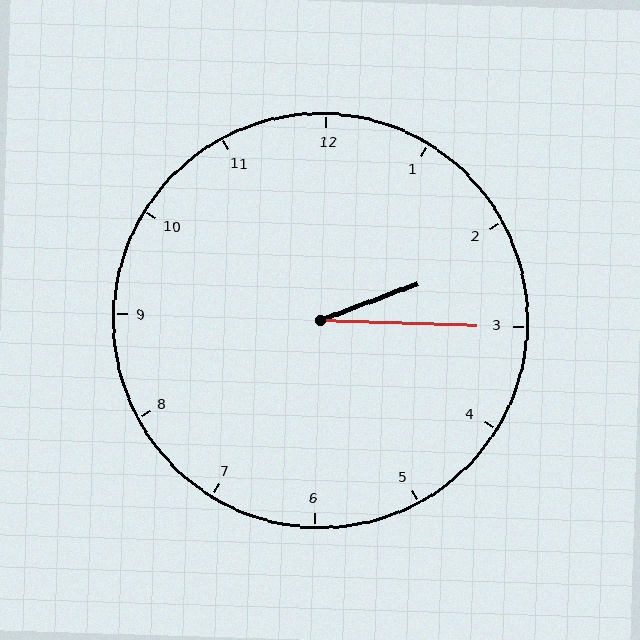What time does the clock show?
2:15.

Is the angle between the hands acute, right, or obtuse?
It is acute.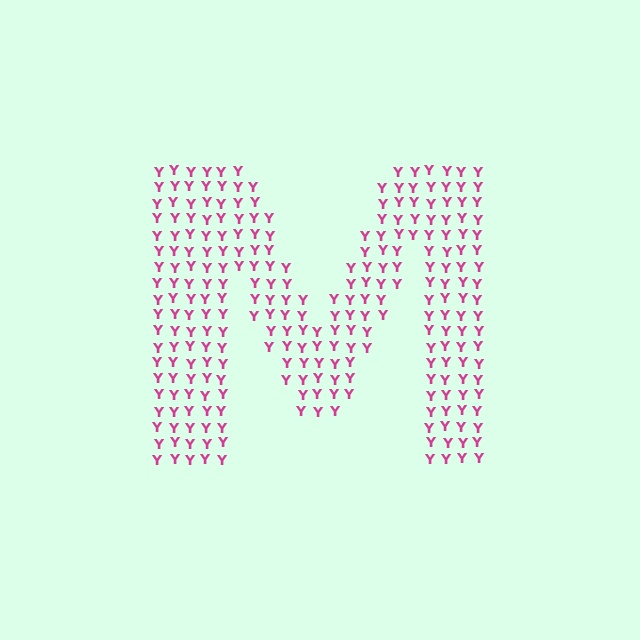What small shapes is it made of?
It is made of small letter Y's.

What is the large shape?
The large shape is the letter M.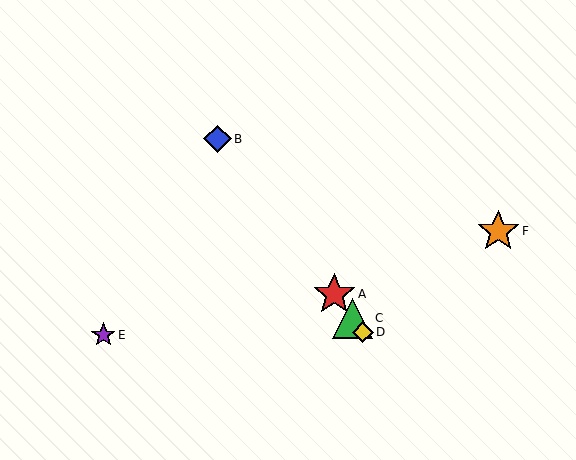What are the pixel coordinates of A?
Object A is at (334, 294).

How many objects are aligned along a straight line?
4 objects (A, B, C, D) are aligned along a straight line.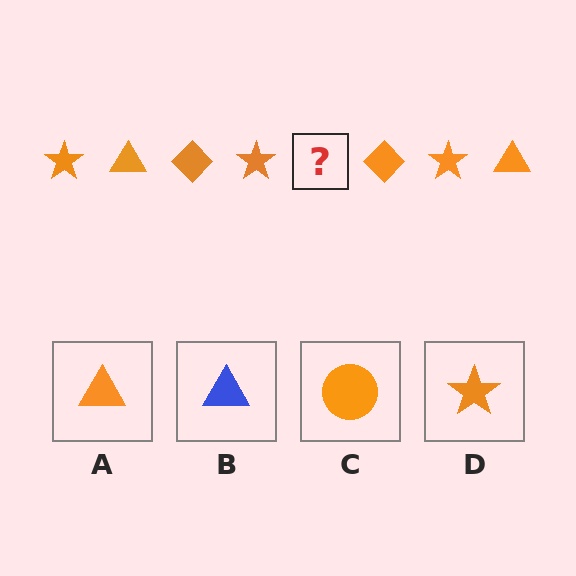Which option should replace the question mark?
Option A.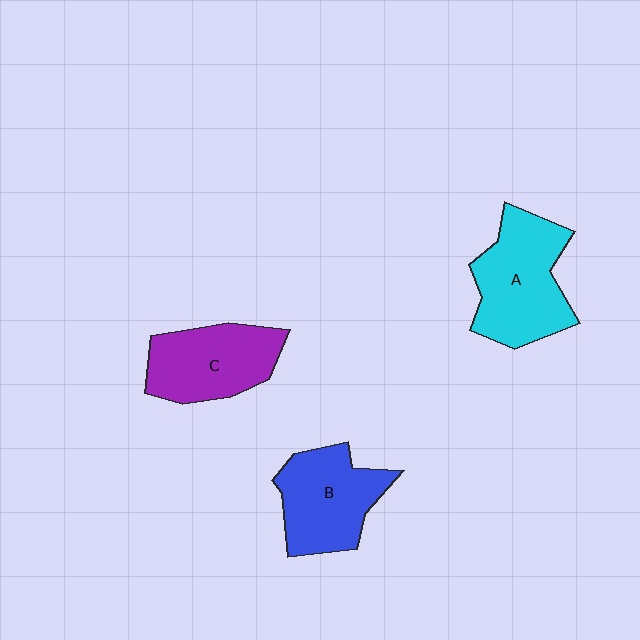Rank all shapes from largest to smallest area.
From largest to smallest: A (cyan), B (blue), C (purple).